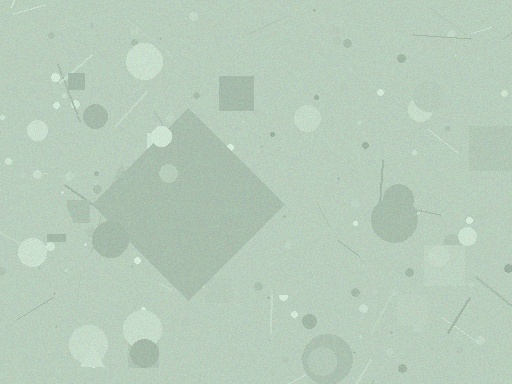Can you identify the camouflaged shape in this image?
The camouflaged shape is a diamond.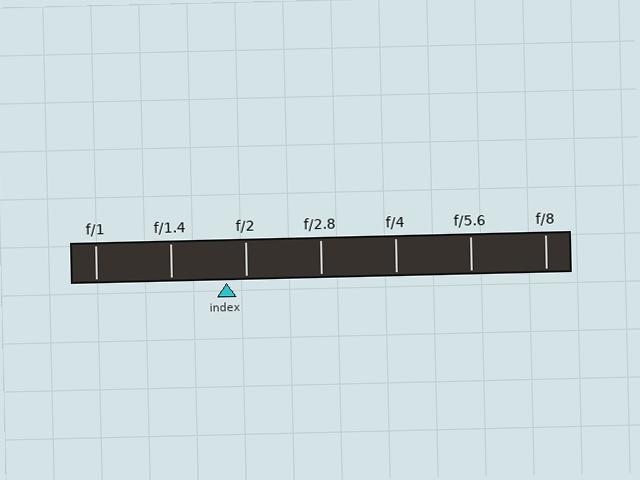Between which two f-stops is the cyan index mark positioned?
The index mark is between f/1.4 and f/2.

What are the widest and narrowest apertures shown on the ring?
The widest aperture shown is f/1 and the narrowest is f/8.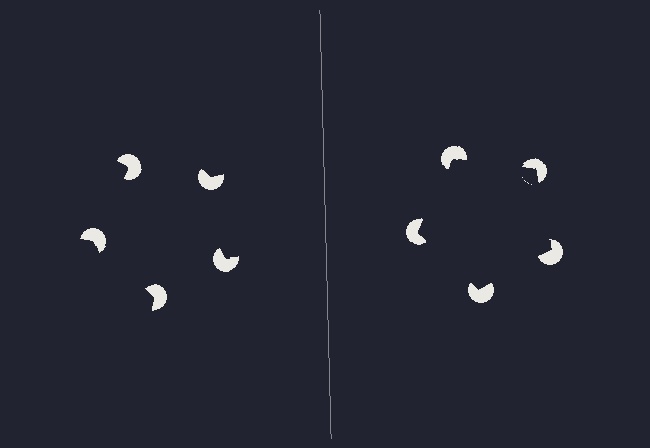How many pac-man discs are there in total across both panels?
10 — 5 on each side.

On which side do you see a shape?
An illusory pentagon appears on the right side. On the left side the wedge cuts are rotated, so no coherent shape forms.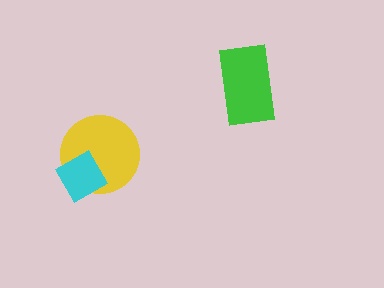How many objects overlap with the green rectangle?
0 objects overlap with the green rectangle.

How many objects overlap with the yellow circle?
1 object overlaps with the yellow circle.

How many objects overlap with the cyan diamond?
1 object overlaps with the cyan diamond.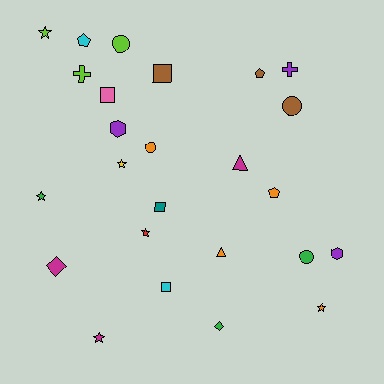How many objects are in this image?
There are 25 objects.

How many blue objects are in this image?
There are no blue objects.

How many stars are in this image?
There are 6 stars.